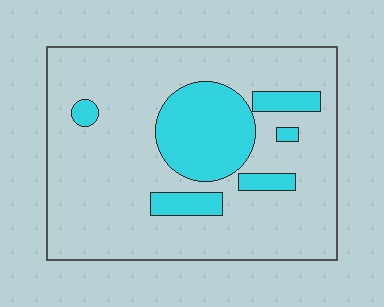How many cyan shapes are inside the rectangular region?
6.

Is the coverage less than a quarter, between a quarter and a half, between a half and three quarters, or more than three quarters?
Less than a quarter.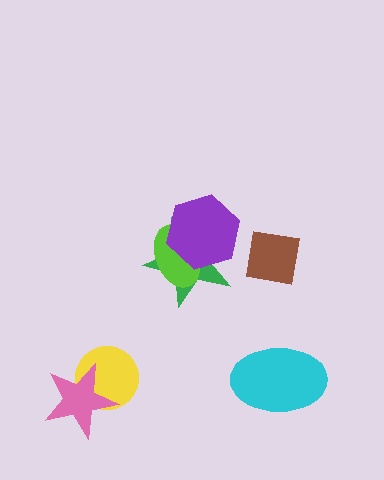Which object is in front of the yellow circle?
The pink star is in front of the yellow circle.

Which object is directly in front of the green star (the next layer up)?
The lime ellipse is directly in front of the green star.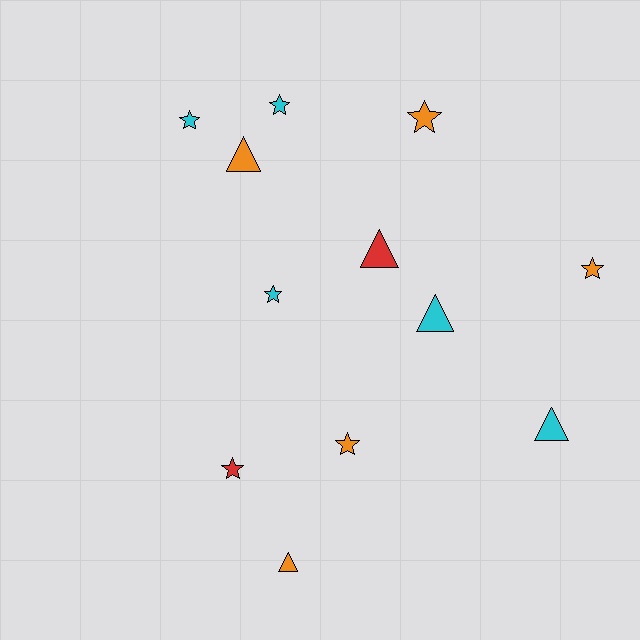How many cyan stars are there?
There are 3 cyan stars.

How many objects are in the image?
There are 12 objects.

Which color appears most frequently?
Orange, with 5 objects.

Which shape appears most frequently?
Star, with 7 objects.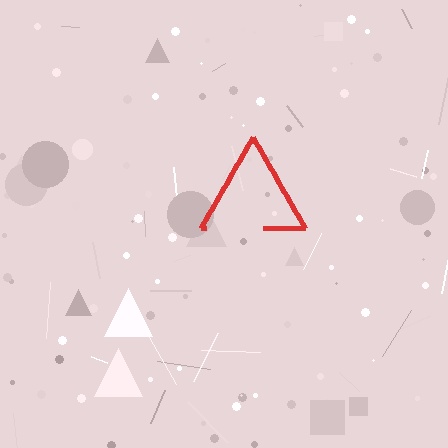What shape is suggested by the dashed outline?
The dashed outline suggests a triangle.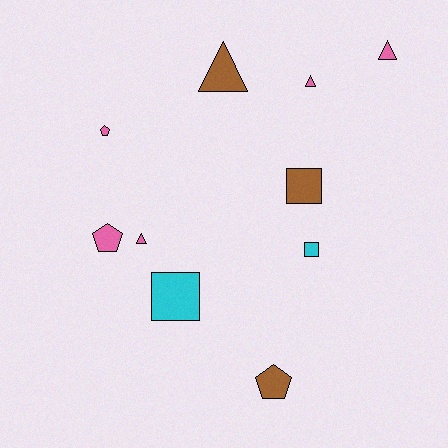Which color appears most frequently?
Pink, with 5 objects.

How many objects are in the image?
There are 10 objects.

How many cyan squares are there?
There are 2 cyan squares.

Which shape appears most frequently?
Triangle, with 4 objects.